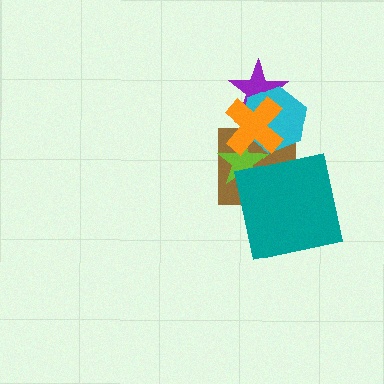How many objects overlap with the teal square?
2 objects overlap with the teal square.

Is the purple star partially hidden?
Yes, it is partially covered by another shape.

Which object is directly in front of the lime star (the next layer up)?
The teal square is directly in front of the lime star.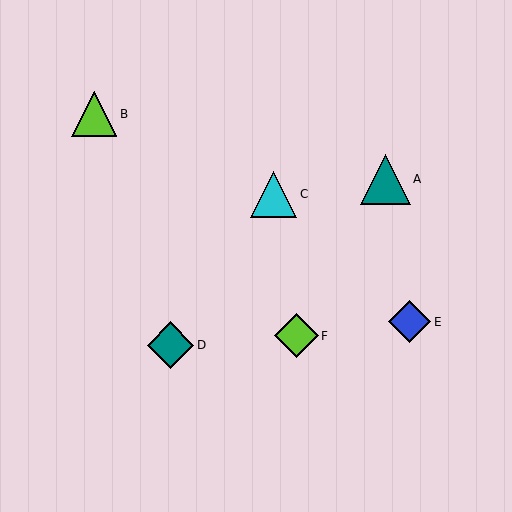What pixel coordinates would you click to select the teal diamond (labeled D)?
Click at (171, 345) to select the teal diamond D.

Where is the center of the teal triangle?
The center of the teal triangle is at (385, 179).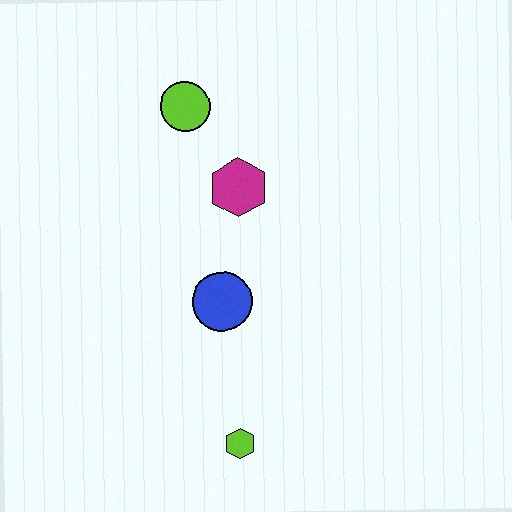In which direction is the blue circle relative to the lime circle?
The blue circle is below the lime circle.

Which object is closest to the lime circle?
The magenta hexagon is closest to the lime circle.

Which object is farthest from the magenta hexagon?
The lime hexagon is farthest from the magenta hexagon.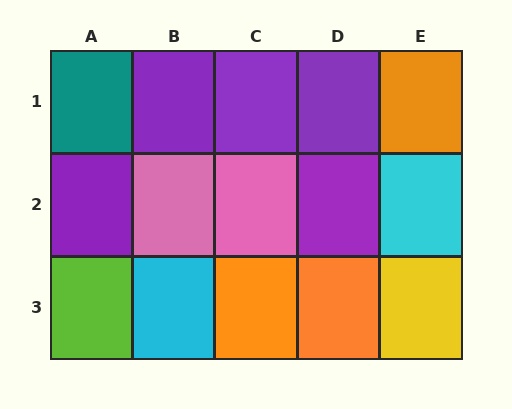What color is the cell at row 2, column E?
Cyan.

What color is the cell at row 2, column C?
Pink.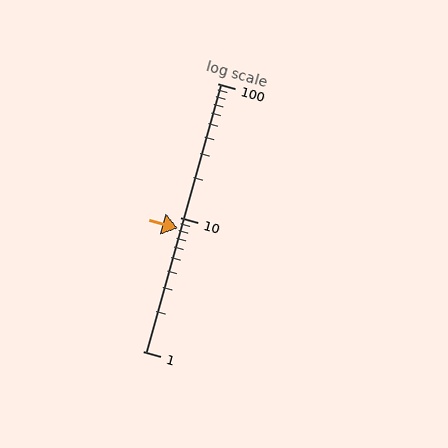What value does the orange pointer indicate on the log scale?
The pointer indicates approximately 8.2.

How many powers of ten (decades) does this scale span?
The scale spans 2 decades, from 1 to 100.